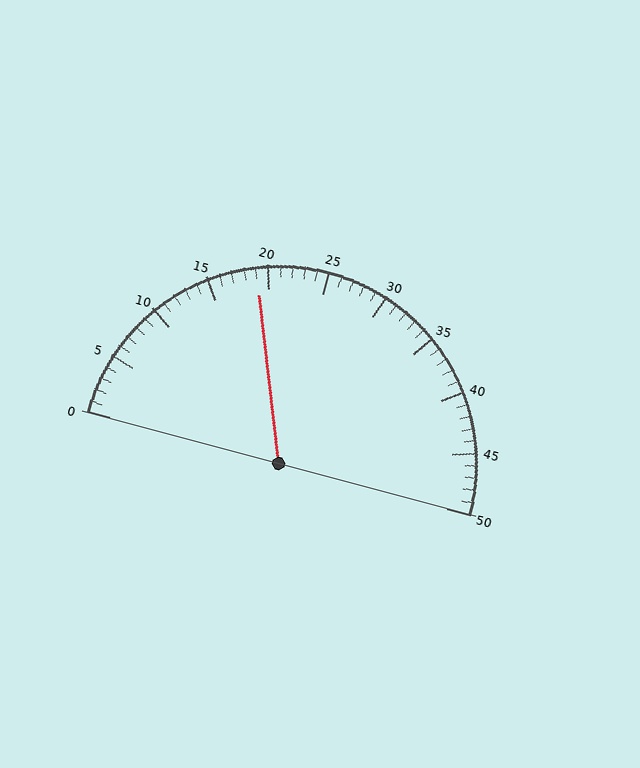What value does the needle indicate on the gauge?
The needle indicates approximately 19.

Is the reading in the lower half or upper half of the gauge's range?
The reading is in the lower half of the range (0 to 50).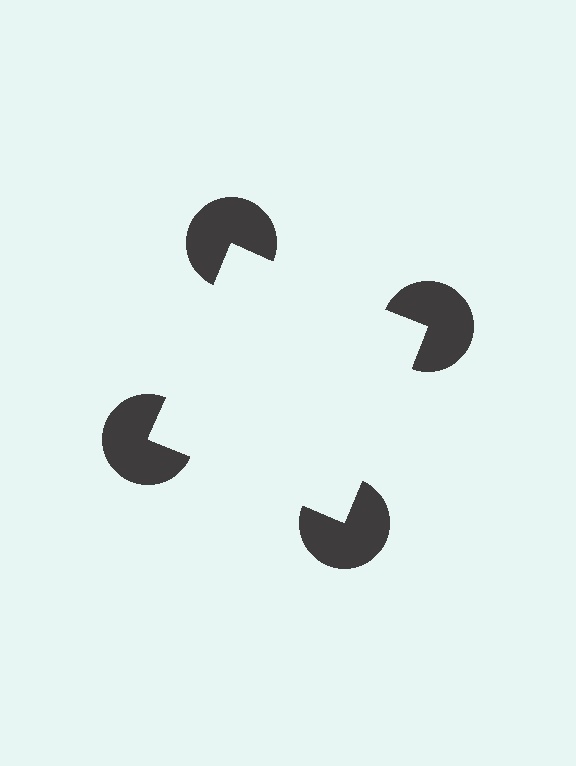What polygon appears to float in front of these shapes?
An illusory square — its edges are inferred from the aligned wedge cuts in the pac-man discs, not physically drawn.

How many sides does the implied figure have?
4 sides.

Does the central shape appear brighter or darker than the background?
It typically appears slightly brighter than the background, even though no actual brightness change is drawn.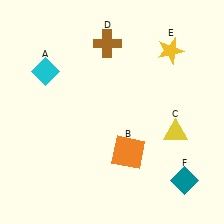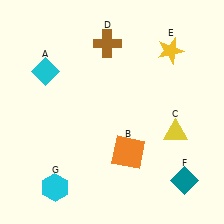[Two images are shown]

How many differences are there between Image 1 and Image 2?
There is 1 difference between the two images.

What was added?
A cyan hexagon (G) was added in Image 2.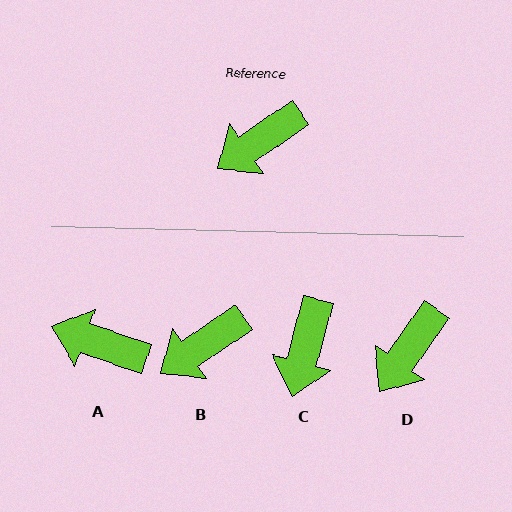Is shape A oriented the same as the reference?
No, it is off by about 53 degrees.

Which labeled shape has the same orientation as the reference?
B.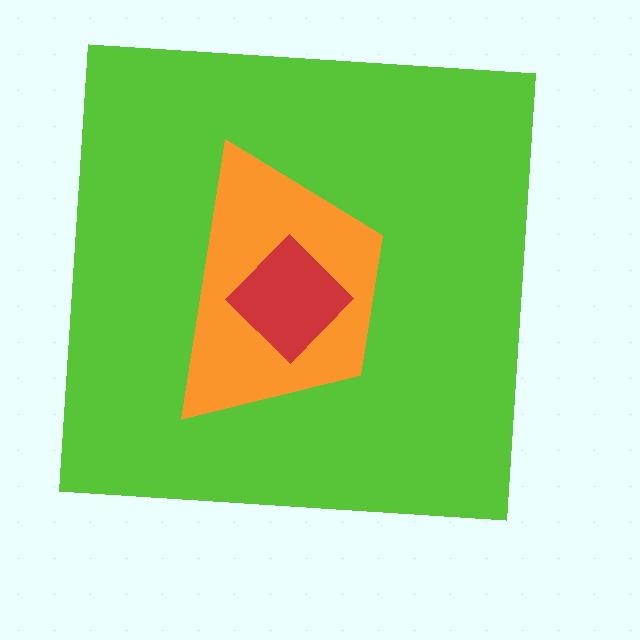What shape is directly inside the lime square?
The orange trapezoid.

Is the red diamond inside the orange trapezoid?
Yes.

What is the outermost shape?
The lime square.